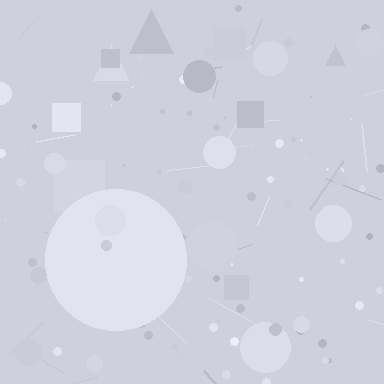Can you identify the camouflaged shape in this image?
The camouflaged shape is a circle.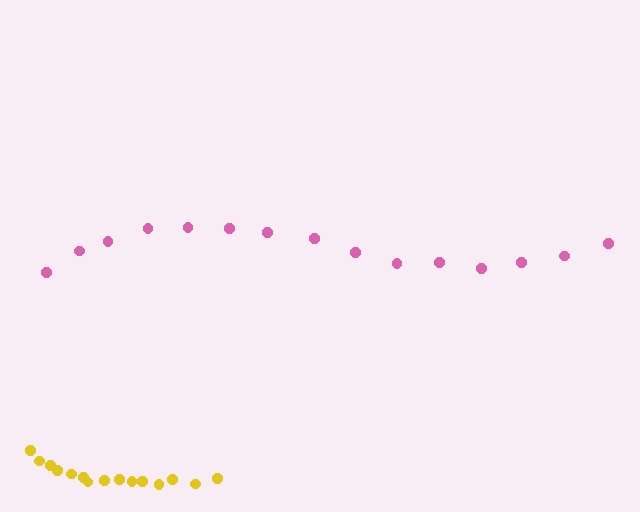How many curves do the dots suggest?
There are 2 distinct paths.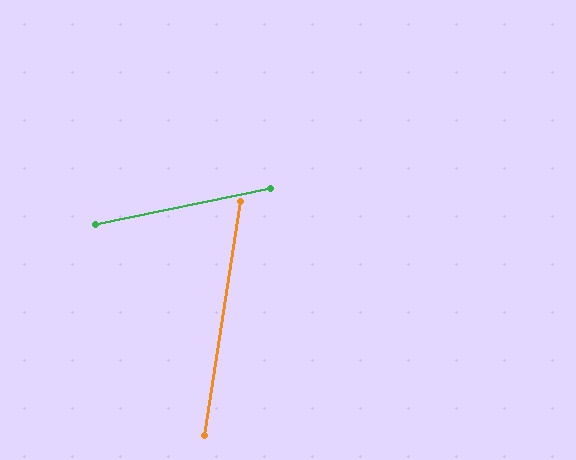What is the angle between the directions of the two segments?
Approximately 70 degrees.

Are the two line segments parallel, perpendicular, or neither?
Neither parallel nor perpendicular — they differ by about 70°.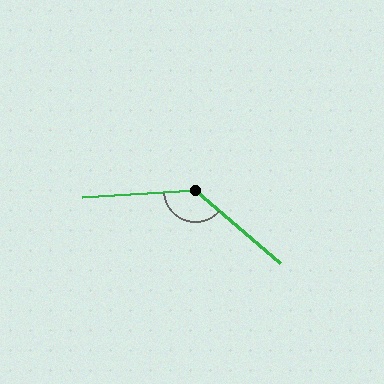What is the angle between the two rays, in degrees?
Approximately 136 degrees.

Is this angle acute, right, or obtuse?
It is obtuse.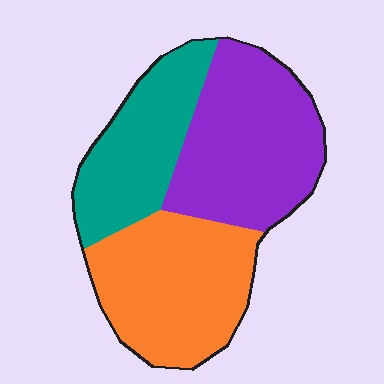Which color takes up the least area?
Teal, at roughly 25%.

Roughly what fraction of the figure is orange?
Orange takes up between a quarter and a half of the figure.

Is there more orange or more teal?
Orange.